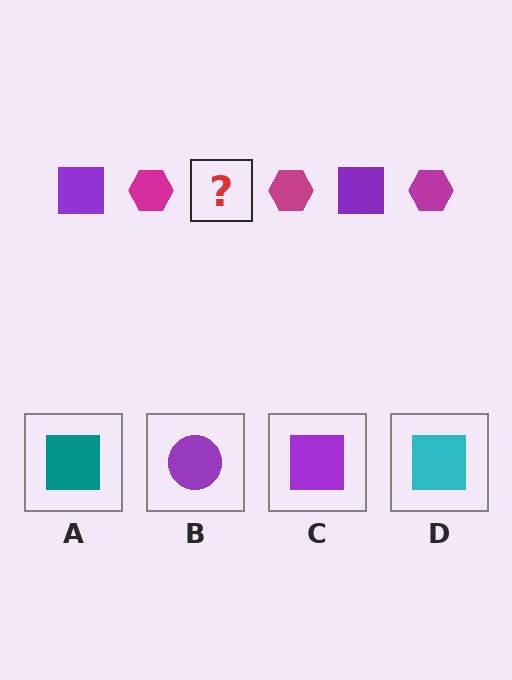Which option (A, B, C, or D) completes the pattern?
C.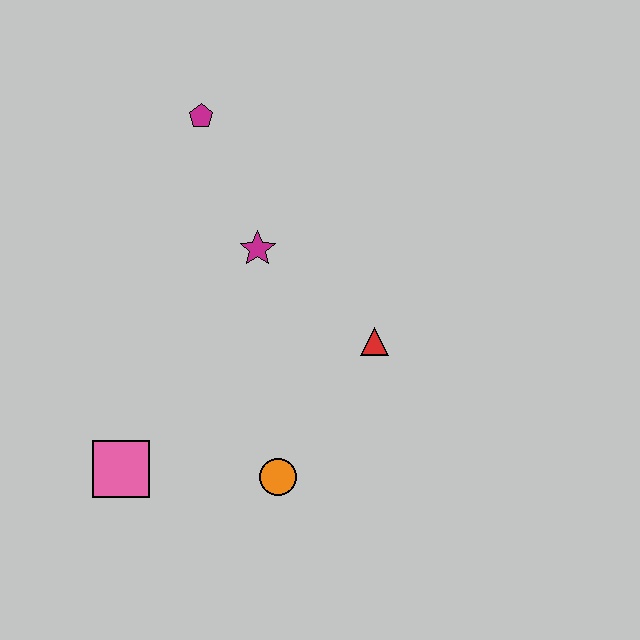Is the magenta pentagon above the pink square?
Yes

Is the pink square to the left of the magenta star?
Yes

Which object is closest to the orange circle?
The pink square is closest to the orange circle.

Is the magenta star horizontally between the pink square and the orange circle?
Yes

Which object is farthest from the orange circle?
The magenta pentagon is farthest from the orange circle.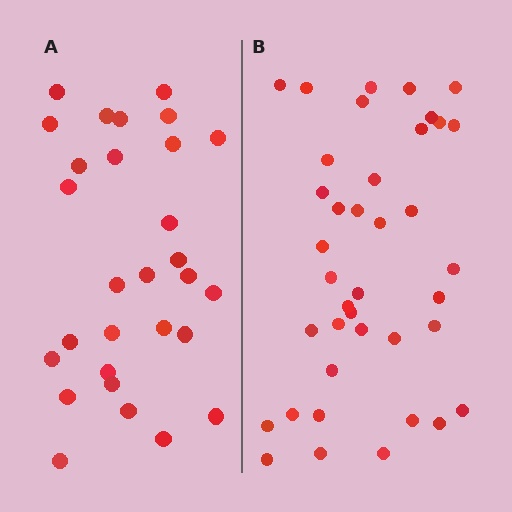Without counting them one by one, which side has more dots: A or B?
Region B (the right region) has more dots.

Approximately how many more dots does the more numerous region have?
Region B has roughly 10 or so more dots than region A.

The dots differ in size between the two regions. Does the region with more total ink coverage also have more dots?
No. Region A has more total ink coverage because its dots are larger, but region B actually contains more individual dots. Total area can be misleading — the number of items is what matters here.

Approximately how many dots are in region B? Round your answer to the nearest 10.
About 40 dots. (The exact count is 39, which rounds to 40.)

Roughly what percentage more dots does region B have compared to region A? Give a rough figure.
About 35% more.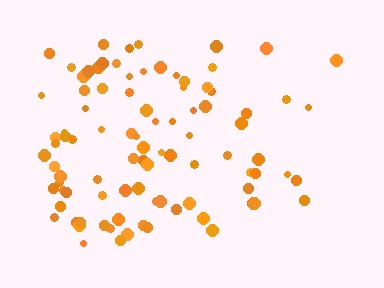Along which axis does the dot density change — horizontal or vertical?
Horizontal.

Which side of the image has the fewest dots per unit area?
The right.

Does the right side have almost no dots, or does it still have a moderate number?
Still a moderate number, just noticeably fewer than the left.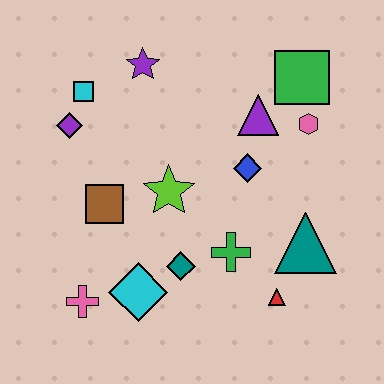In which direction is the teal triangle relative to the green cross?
The teal triangle is to the right of the green cross.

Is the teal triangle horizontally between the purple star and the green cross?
No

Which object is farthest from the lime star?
The green square is farthest from the lime star.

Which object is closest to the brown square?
The lime star is closest to the brown square.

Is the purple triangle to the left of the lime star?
No